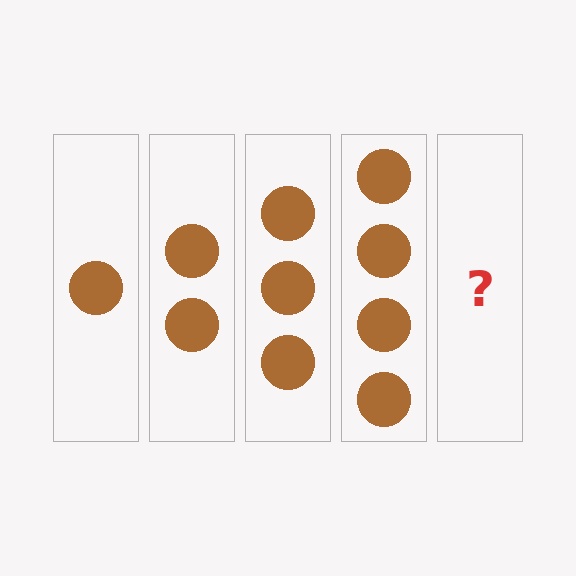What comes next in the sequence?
The next element should be 5 circles.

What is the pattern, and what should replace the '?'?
The pattern is that each step adds one more circle. The '?' should be 5 circles.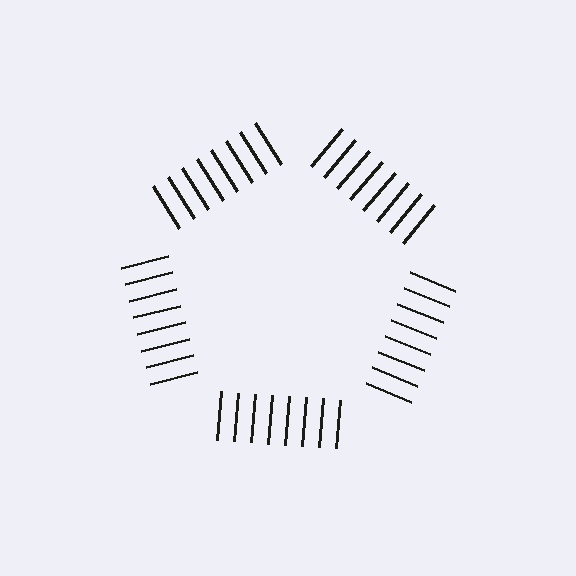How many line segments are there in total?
40 — 8 along each of the 5 edges.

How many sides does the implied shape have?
5 sides — the line-ends trace a pentagon.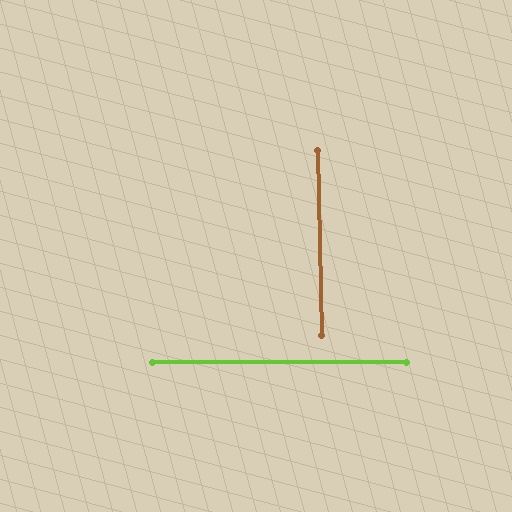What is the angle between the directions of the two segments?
Approximately 89 degrees.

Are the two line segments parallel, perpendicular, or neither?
Perpendicular — they meet at approximately 89°.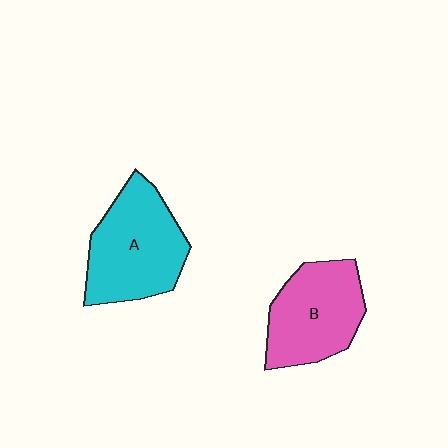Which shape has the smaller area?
Shape B (pink).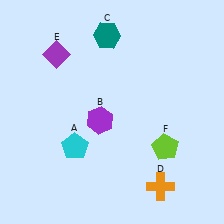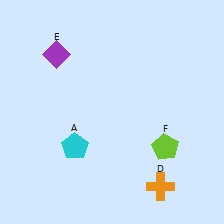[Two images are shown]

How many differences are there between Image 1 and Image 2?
There are 2 differences between the two images.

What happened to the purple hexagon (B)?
The purple hexagon (B) was removed in Image 2. It was in the bottom-left area of Image 1.